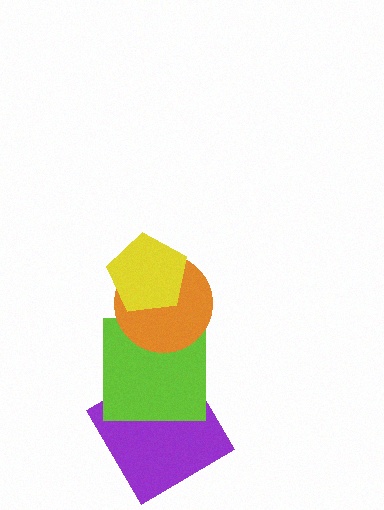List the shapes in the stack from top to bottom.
From top to bottom: the yellow pentagon, the orange circle, the lime square, the purple diamond.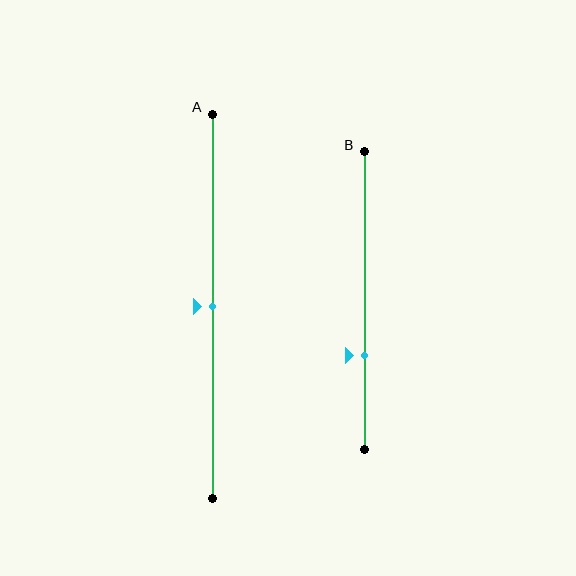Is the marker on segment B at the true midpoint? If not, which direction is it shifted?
No, the marker on segment B is shifted downward by about 18% of the segment length.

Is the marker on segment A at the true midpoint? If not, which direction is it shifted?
Yes, the marker on segment A is at the true midpoint.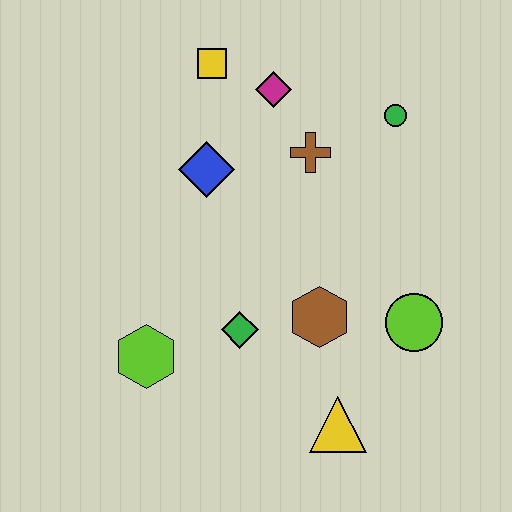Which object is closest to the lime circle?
The brown hexagon is closest to the lime circle.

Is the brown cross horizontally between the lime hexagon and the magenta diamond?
No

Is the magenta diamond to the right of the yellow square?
Yes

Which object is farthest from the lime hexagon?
The green circle is farthest from the lime hexagon.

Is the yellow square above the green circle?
Yes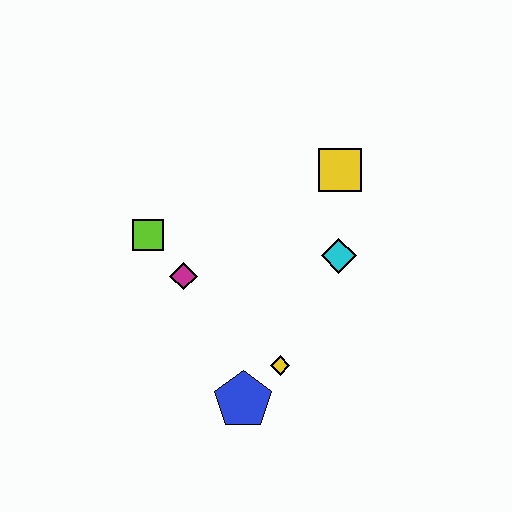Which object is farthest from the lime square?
The yellow square is farthest from the lime square.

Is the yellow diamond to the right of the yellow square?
No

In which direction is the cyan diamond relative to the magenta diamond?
The cyan diamond is to the right of the magenta diamond.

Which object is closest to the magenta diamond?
The lime square is closest to the magenta diamond.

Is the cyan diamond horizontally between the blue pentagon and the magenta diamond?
No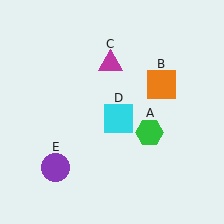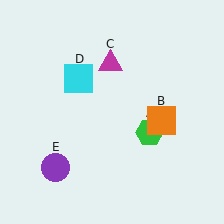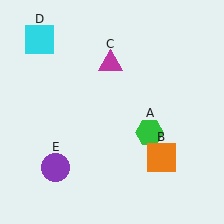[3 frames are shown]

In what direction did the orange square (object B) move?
The orange square (object B) moved down.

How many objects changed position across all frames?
2 objects changed position: orange square (object B), cyan square (object D).